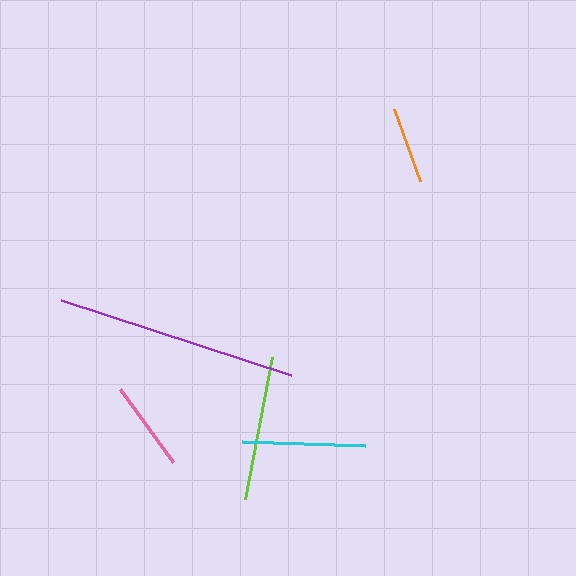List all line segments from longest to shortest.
From longest to shortest: purple, lime, cyan, pink, orange.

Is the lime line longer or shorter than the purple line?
The purple line is longer than the lime line.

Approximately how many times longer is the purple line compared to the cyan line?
The purple line is approximately 2.0 times the length of the cyan line.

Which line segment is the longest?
The purple line is the longest at approximately 242 pixels.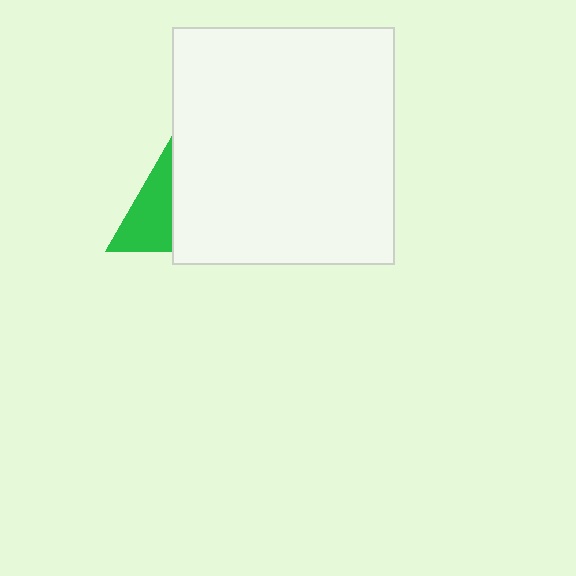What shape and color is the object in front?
The object in front is a white rectangle.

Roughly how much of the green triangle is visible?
About half of it is visible (roughly 49%).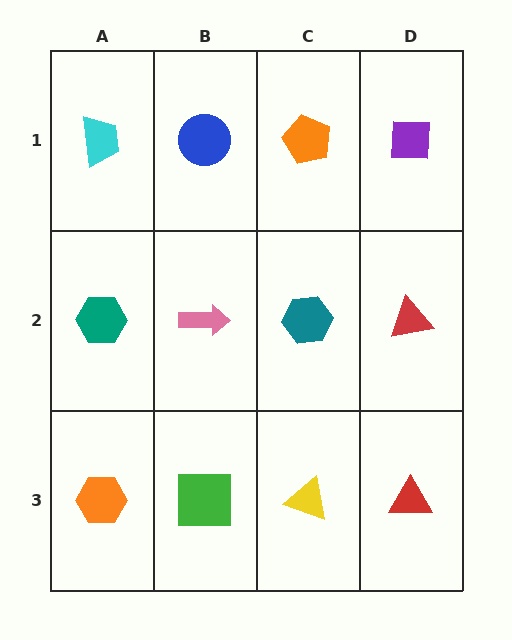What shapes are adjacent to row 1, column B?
A pink arrow (row 2, column B), a cyan trapezoid (row 1, column A), an orange pentagon (row 1, column C).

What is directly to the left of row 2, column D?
A teal hexagon.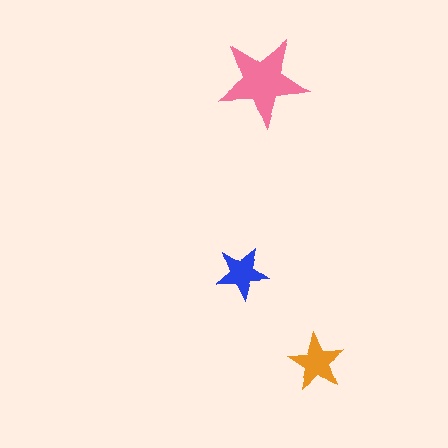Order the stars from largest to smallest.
the pink one, the orange one, the blue one.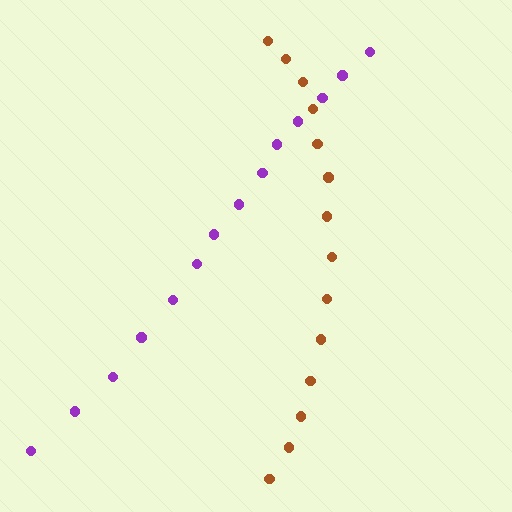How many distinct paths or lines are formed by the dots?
There are 2 distinct paths.